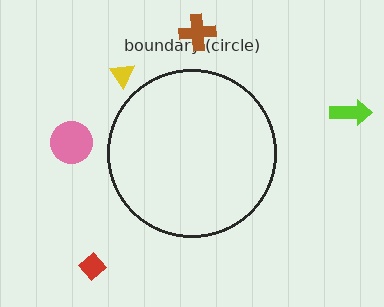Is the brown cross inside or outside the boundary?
Outside.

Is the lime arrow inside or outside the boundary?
Outside.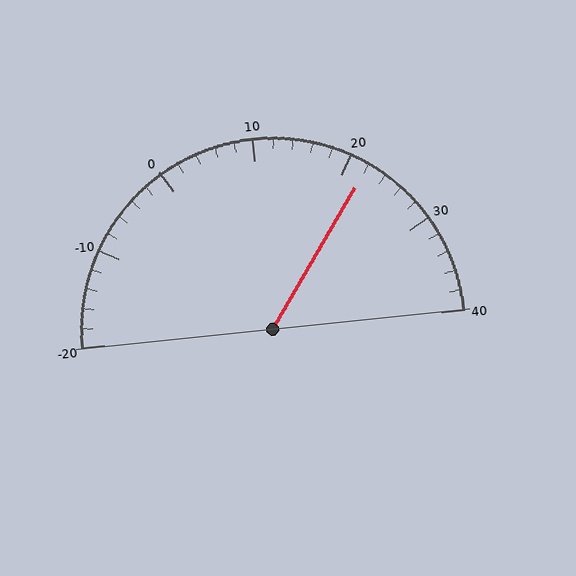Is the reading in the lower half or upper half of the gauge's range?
The reading is in the upper half of the range (-20 to 40).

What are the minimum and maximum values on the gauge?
The gauge ranges from -20 to 40.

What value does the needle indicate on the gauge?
The needle indicates approximately 22.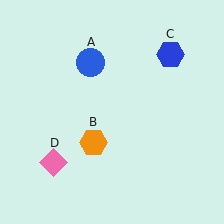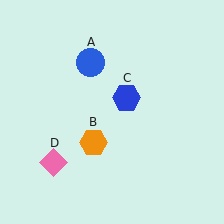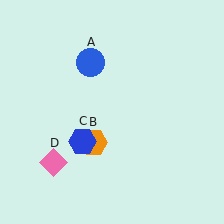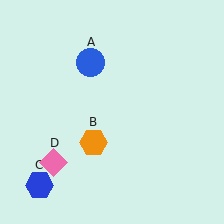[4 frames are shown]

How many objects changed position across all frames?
1 object changed position: blue hexagon (object C).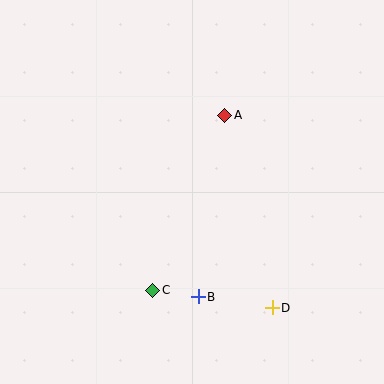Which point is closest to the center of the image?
Point A at (225, 115) is closest to the center.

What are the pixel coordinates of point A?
Point A is at (225, 115).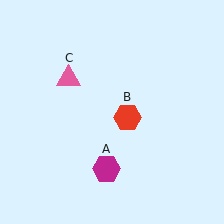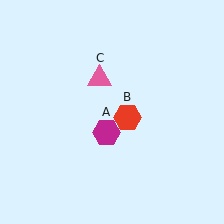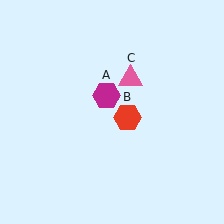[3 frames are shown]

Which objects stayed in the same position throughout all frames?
Red hexagon (object B) remained stationary.